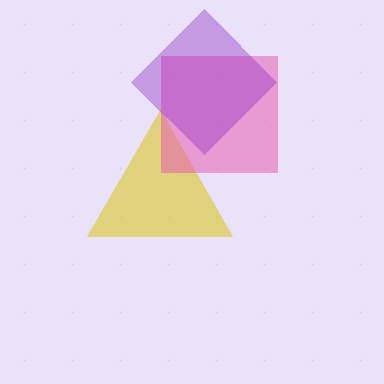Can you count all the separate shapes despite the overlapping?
Yes, there are 3 separate shapes.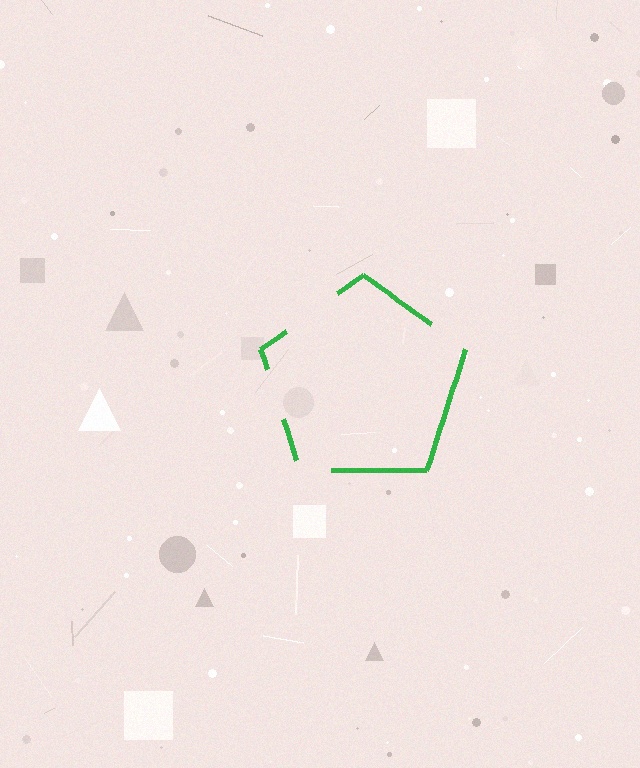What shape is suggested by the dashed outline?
The dashed outline suggests a pentagon.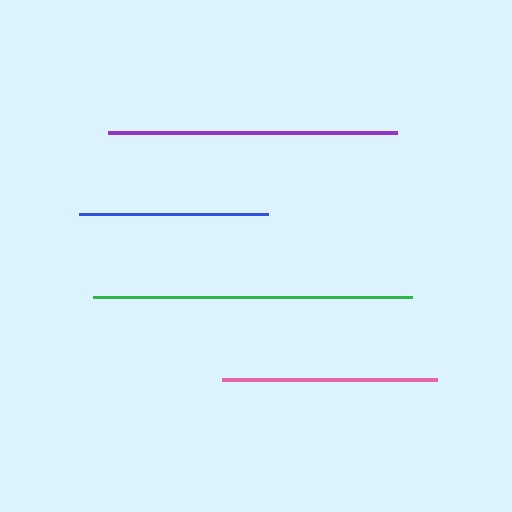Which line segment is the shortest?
The blue line is the shortest at approximately 189 pixels.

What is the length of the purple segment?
The purple segment is approximately 289 pixels long.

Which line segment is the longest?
The green line is the longest at approximately 318 pixels.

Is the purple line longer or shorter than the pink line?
The purple line is longer than the pink line.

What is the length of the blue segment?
The blue segment is approximately 189 pixels long.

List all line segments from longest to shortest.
From longest to shortest: green, purple, pink, blue.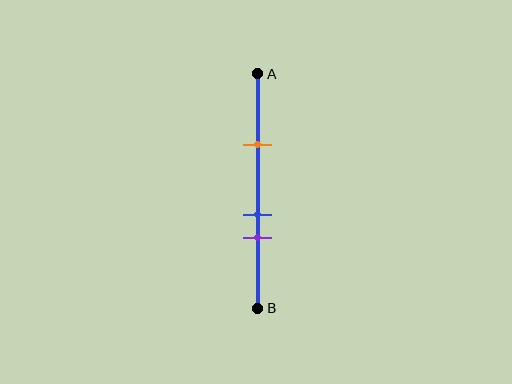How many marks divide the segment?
There are 3 marks dividing the segment.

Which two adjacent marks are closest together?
The blue and purple marks are the closest adjacent pair.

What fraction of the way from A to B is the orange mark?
The orange mark is approximately 30% (0.3) of the way from A to B.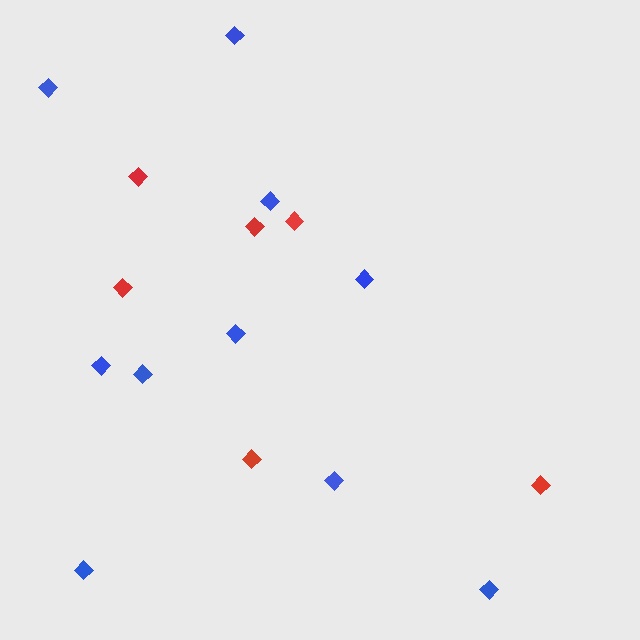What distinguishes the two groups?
There are 2 groups: one group of red diamonds (6) and one group of blue diamonds (10).